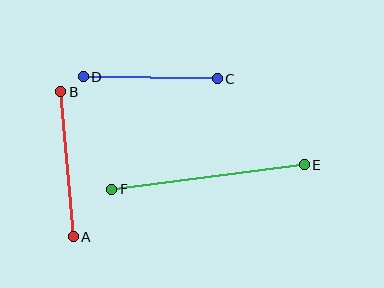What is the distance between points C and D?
The distance is approximately 134 pixels.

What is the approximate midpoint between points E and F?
The midpoint is at approximately (208, 177) pixels.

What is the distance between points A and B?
The distance is approximately 146 pixels.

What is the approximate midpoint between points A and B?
The midpoint is at approximately (67, 164) pixels.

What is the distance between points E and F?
The distance is approximately 194 pixels.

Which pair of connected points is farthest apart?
Points E and F are farthest apart.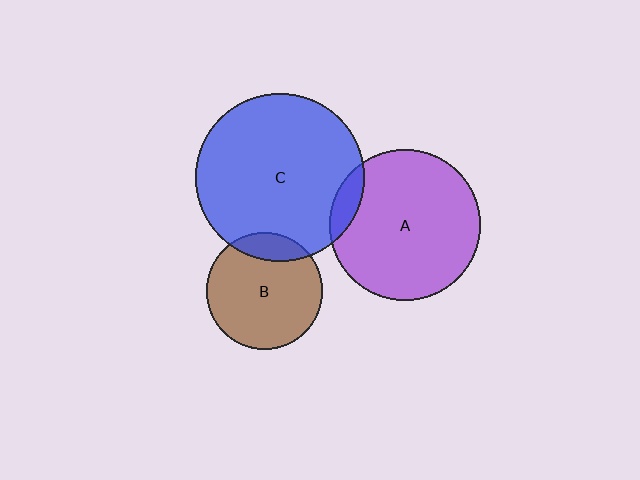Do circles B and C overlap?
Yes.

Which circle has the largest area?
Circle C (blue).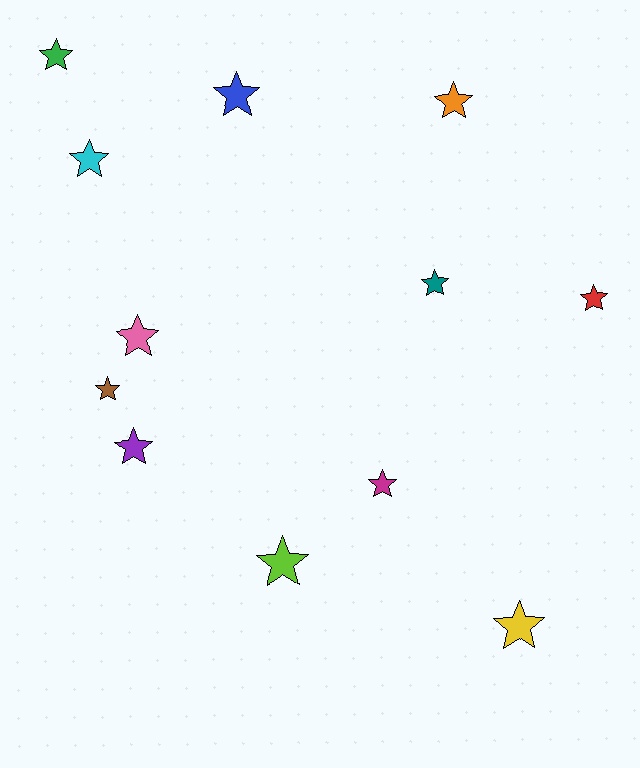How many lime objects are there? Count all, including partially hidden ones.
There is 1 lime object.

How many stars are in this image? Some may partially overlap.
There are 12 stars.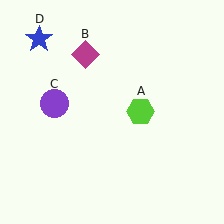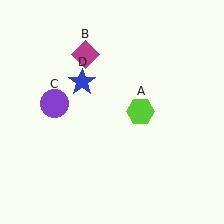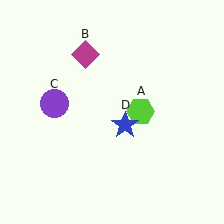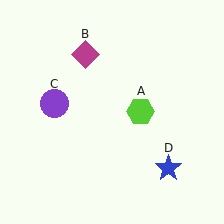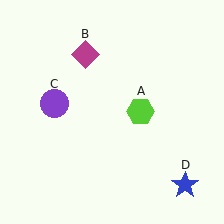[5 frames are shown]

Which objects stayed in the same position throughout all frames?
Lime hexagon (object A) and magenta diamond (object B) and purple circle (object C) remained stationary.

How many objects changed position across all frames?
1 object changed position: blue star (object D).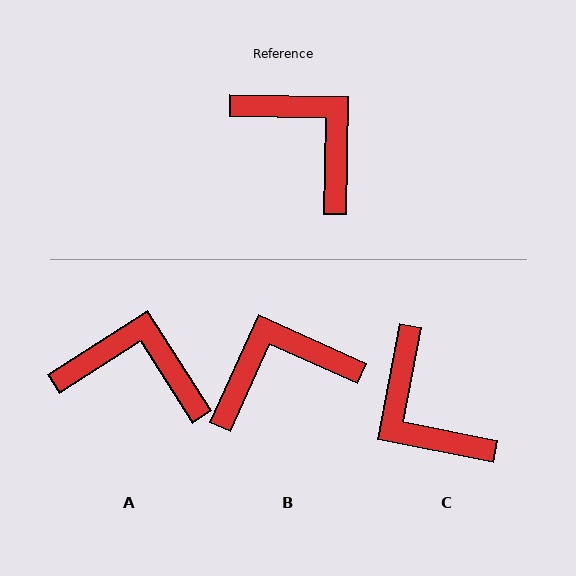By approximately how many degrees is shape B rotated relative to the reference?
Approximately 67 degrees counter-clockwise.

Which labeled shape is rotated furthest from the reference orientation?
C, about 170 degrees away.